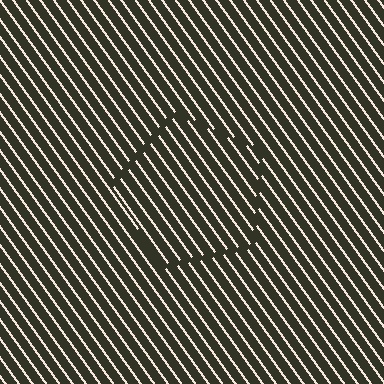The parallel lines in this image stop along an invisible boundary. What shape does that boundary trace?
An illusory pentagon. The interior of the shape contains the same grating, shifted by half a period — the contour is defined by the phase discontinuity where line-ends from the inner and outer gratings abut.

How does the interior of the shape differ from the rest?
The interior of the shape contains the same grating, shifted by half a period — the contour is defined by the phase discontinuity where line-ends from the inner and outer gratings abut.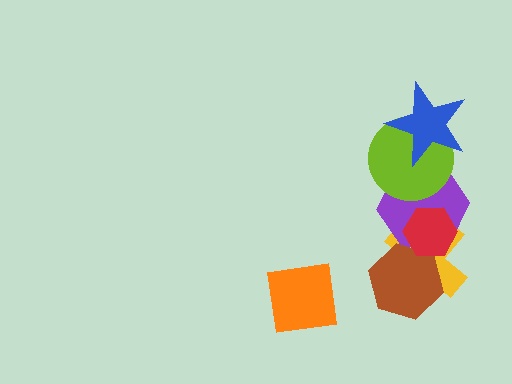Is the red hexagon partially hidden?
No, no other shape covers it.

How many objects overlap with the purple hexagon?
4 objects overlap with the purple hexagon.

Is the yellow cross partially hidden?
Yes, it is partially covered by another shape.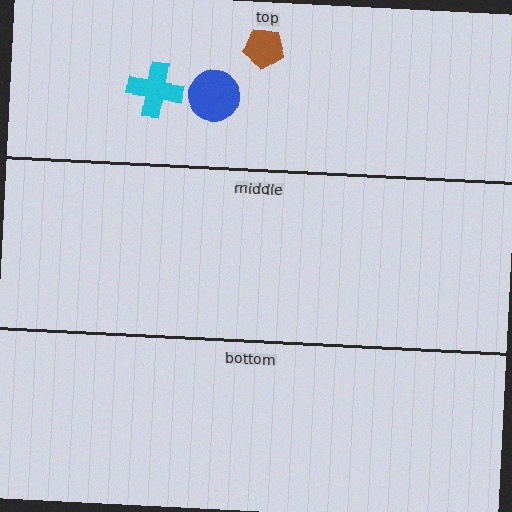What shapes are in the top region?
The blue circle, the cyan cross, the brown pentagon.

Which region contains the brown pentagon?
The top region.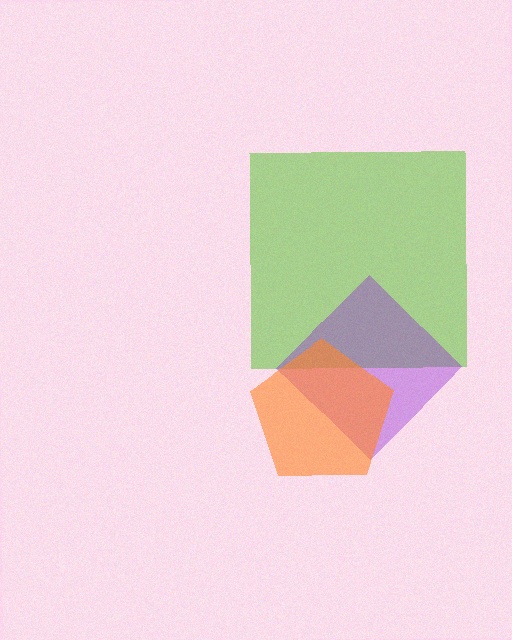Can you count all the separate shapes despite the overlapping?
Yes, there are 3 separate shapes.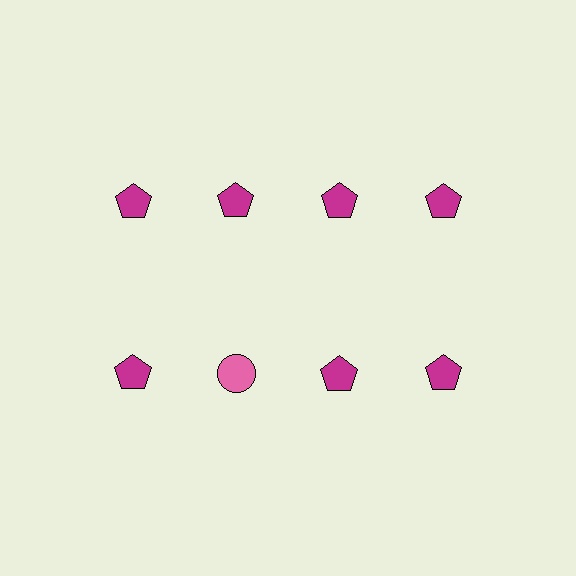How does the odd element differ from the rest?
It differs in both color (pink instead of magenta) and shape (circle instead of pentagon).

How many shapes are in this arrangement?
There are 8 shapes arranged in a grid pattern.